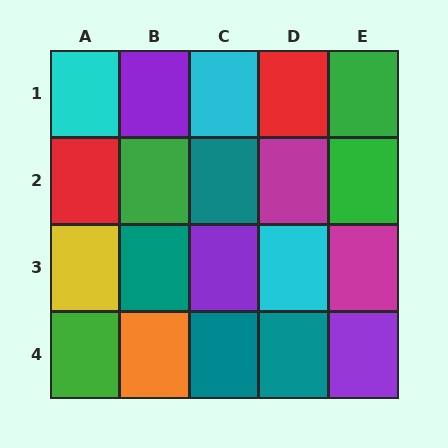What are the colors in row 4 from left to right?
Green, orange, teal, teal, purple.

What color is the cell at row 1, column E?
Green.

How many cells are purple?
3 cells are purple.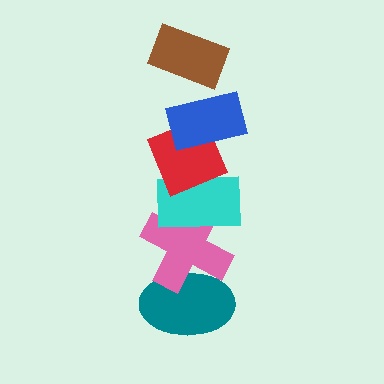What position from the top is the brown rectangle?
The brown rectangle is 1st from the top.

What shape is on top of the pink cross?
The cyan rectangle is on top of the pink cross.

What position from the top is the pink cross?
The pink cross is 5th from the top.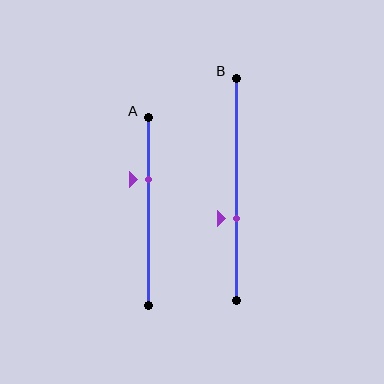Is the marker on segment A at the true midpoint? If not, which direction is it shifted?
No, the marker on segment A is shifted upward by about 17% of the segment length.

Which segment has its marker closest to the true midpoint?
Segment B has its marker closest to the true midpoint.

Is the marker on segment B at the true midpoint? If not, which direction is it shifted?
No, the marker on segment B is shifted downward by about 13% of the segment length.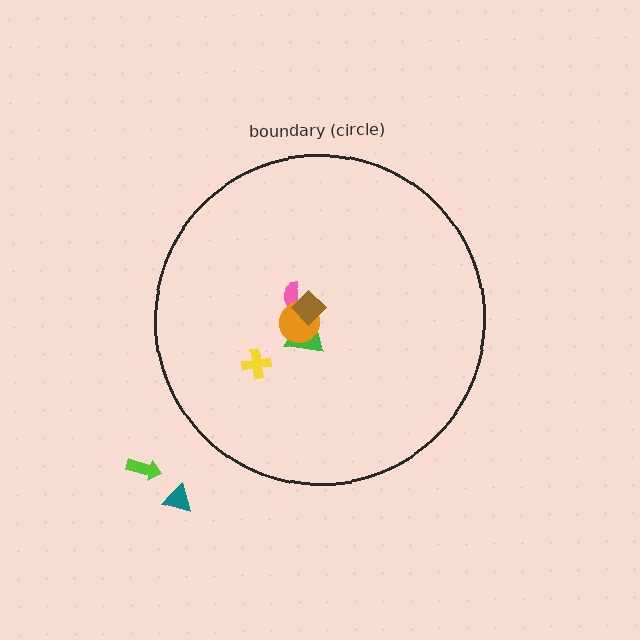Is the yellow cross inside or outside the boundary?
Inside.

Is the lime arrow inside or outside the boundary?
Outside.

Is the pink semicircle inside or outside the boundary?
Inside.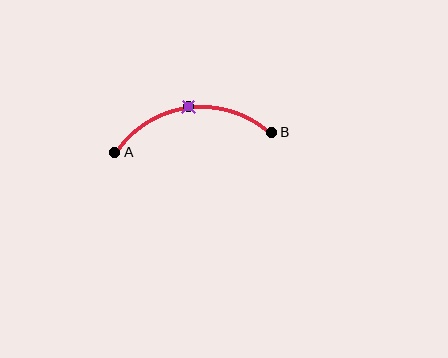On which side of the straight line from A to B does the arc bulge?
The arc bulges above the straight line connecting A and B.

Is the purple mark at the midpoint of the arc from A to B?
Yes. The purple mark lies on the arc at equal arc-length from both A and B — it is the arc midpoint.